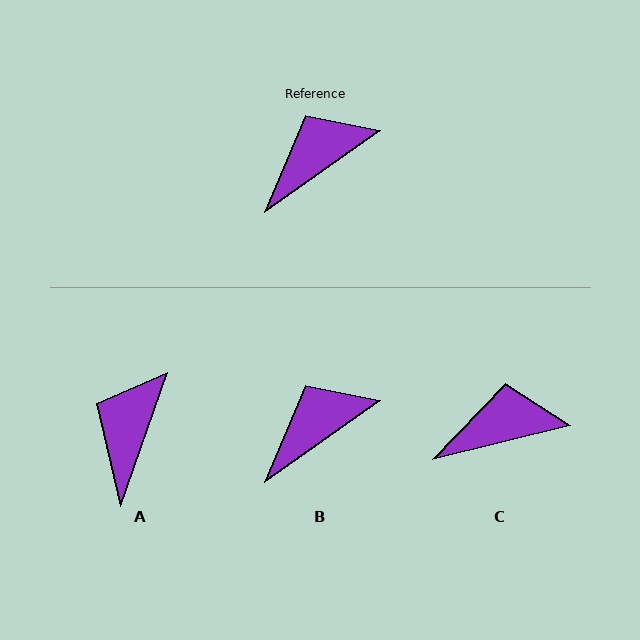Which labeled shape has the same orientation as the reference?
B.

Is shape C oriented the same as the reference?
No, it is off by about 21 degrees.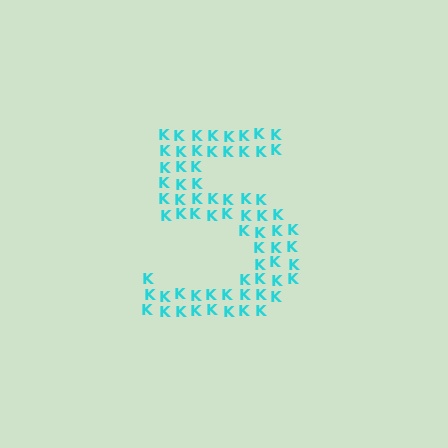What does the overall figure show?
The overall figure shows the digit 5.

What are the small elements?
The small elements are letter K's.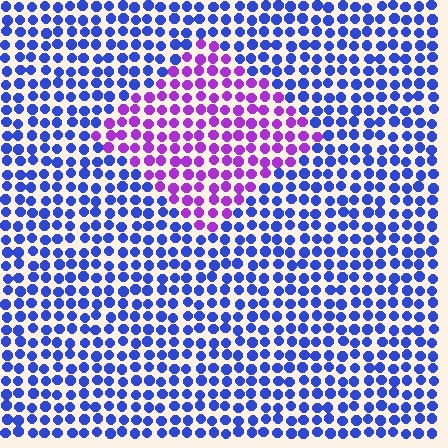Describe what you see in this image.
The image is filled with small blue elements in a uniform arrangement. A diamond-shaped region is visible where the elements are tinted to a slightly different hue, forming a subtle color boundary.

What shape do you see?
I see a diamond.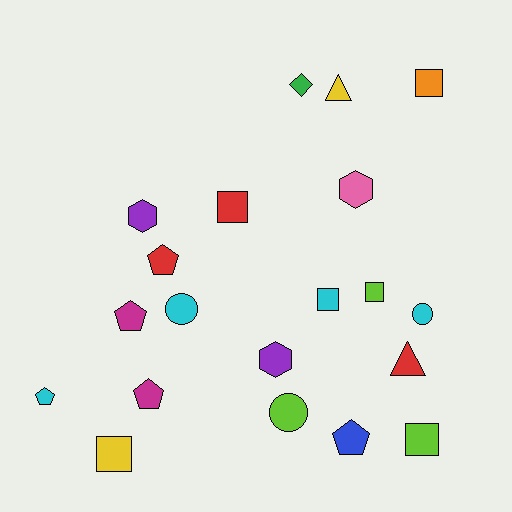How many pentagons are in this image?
There are 5 pentagons.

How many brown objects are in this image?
There are no brown objects.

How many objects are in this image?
There are 20 objects.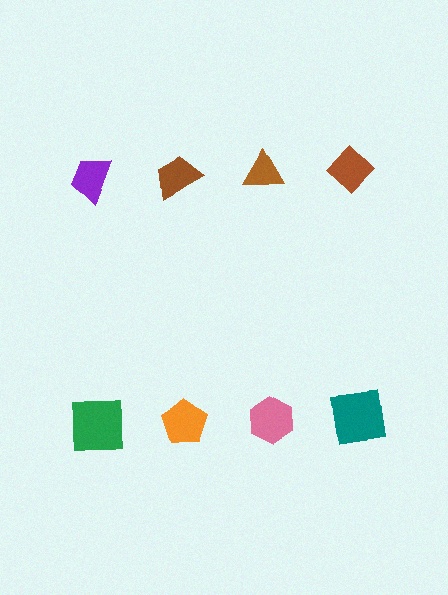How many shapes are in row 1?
4 shapes.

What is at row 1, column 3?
A brown triangle.